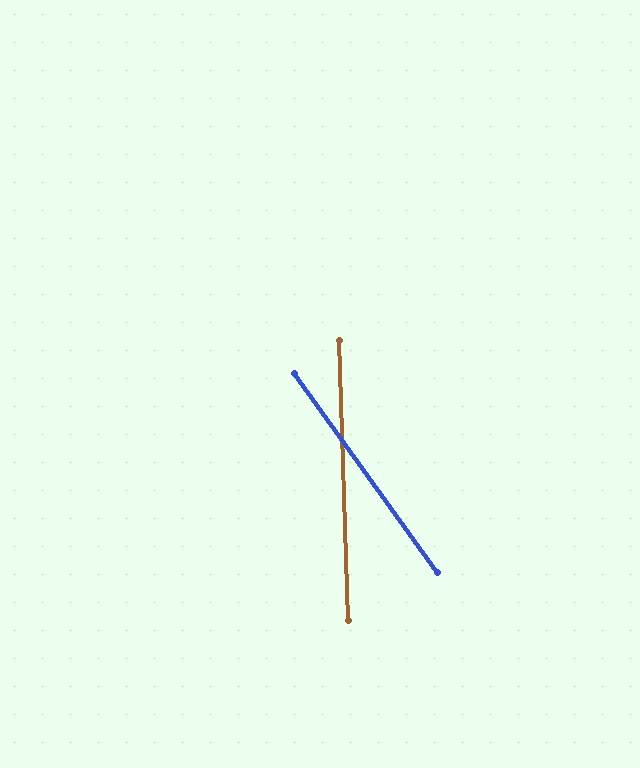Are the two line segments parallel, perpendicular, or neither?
Neither parallel nor perpendicular — they differ by about 34°.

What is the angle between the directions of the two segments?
Approximately 34 degrees.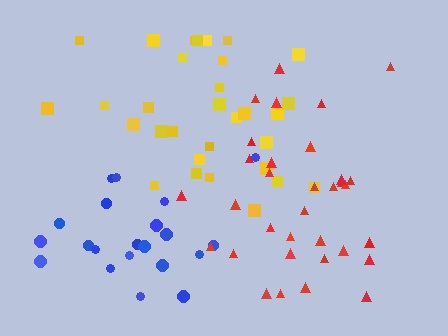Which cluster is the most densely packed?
Red.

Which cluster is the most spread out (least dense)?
Blue.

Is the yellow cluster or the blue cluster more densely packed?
Yellow.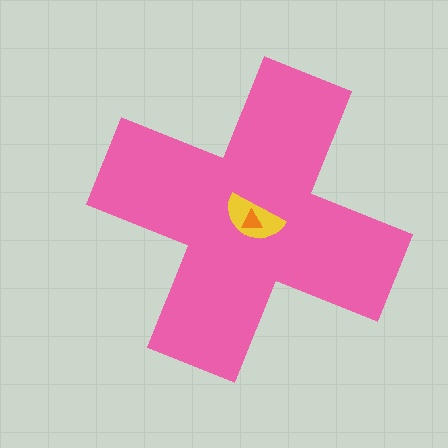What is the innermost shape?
The orange triangle.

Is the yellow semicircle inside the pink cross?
Yes.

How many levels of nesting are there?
3.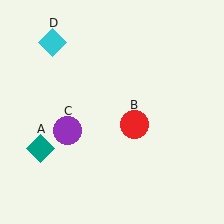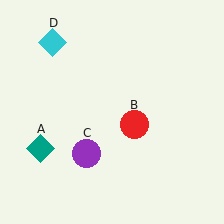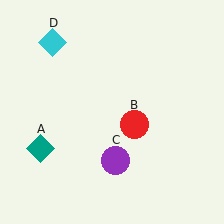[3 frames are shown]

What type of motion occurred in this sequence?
The purple circle (object C) rotated counterclockwise around the center of the scene.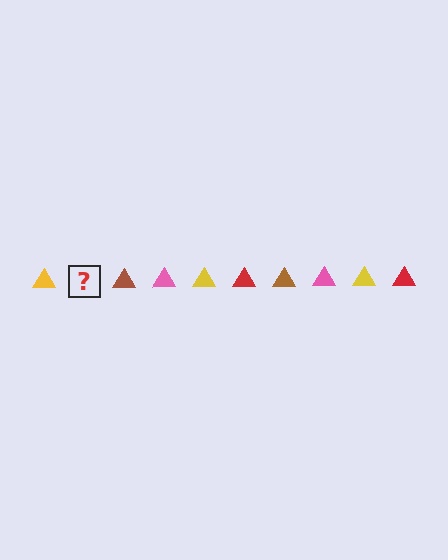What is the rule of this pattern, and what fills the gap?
The rule is that the pattern cycles through yellow, red, brown, pink triangles. The gap should be filled with a red triangle.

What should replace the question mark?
The question mark should be replaced with a red triangle.